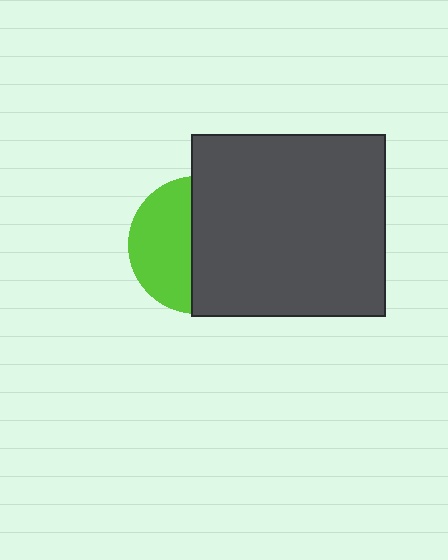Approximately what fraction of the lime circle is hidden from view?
Roughly 55% of the lime circle is hidden behind the dark gray rectangle.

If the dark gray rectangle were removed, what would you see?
You would see the complete lime circle.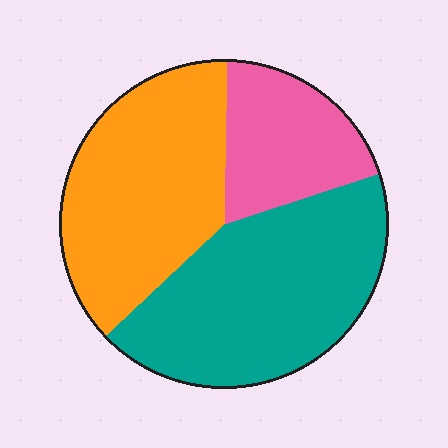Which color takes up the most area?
Teal, at roughly 45%.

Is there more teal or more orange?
Teal.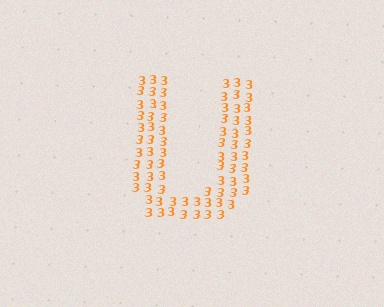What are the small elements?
The small elements are digit 3's.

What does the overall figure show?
The overall figure shows the letter U.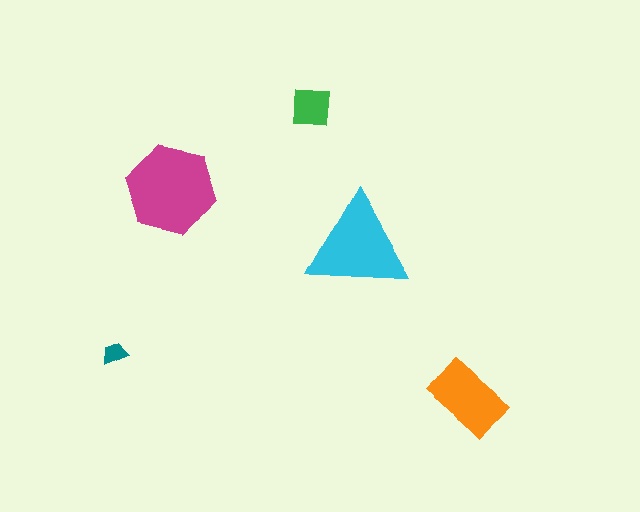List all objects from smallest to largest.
The teal trapezoid, the green square, the orange rectangle, the cyan triangle, the magenta hexagon.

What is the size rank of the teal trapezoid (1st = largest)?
5th.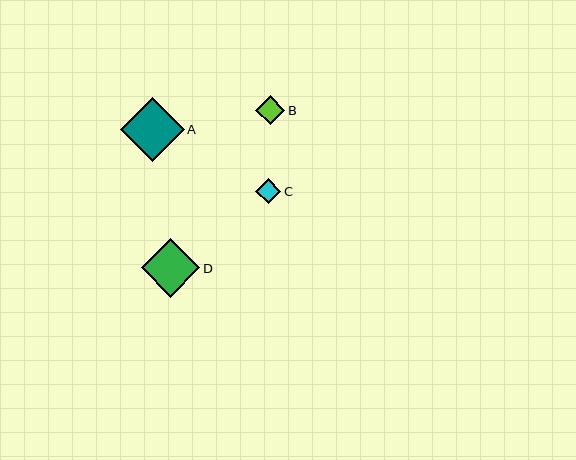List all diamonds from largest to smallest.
From largest to smallest: A, D, B, C.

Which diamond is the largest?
Diamond A is the largest with a size of approximately 64 pixels.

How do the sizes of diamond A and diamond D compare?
Diamond A and diamond D are approximately the same size.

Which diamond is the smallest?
Diamond C is the smallest with a size of approximately 25 pixels.